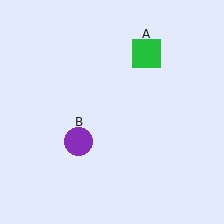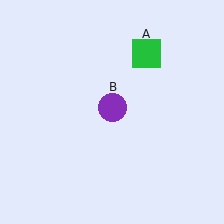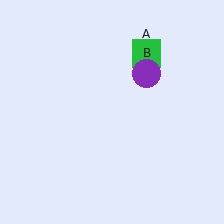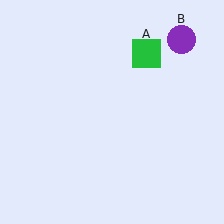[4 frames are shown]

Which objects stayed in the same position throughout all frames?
Green square (object A) remained stationary.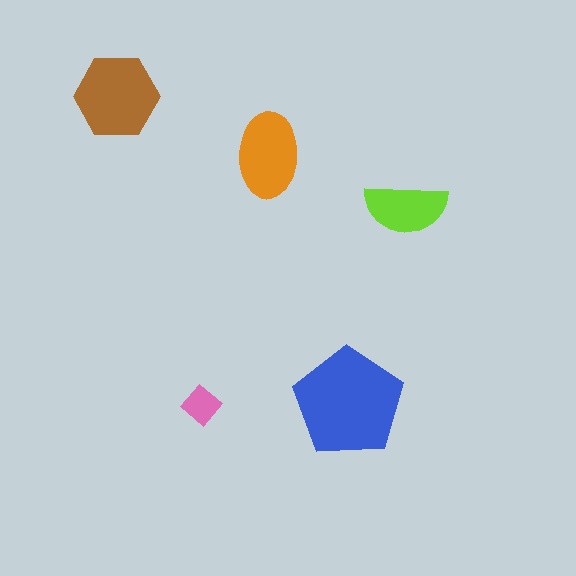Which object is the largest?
The blue pentagon.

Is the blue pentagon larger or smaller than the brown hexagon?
Larger.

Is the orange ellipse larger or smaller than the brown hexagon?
Smaller.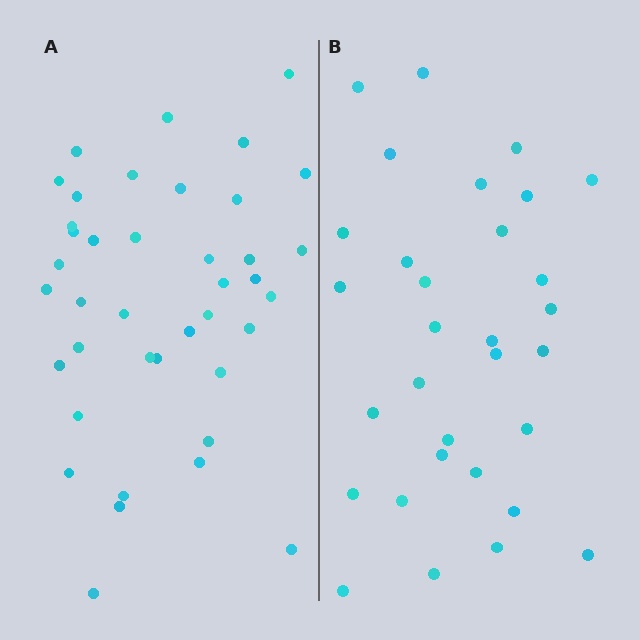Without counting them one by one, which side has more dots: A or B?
Region A (the left region) has more dots.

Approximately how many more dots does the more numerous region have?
Region A has roughly 8 or so more dots than region B.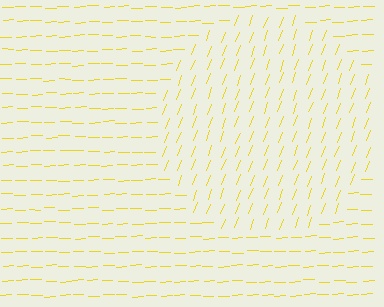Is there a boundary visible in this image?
Yes, there is a texture boundary formed by a change in line orientation.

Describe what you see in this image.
The image is filled with small yellow line segments. A circle region in the image has lines oriented differently from the surrounding lines, creating a visible texture boundary.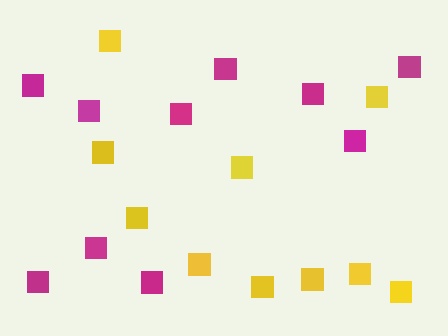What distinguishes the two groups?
There are 2 groups: one group of magenta squares (10) and one group of yellow squares (10).